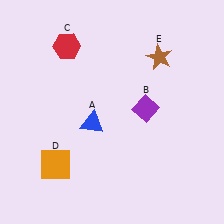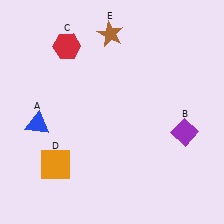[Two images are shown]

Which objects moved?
The objects that moved are: the blue triangle (A), the purple diamond (B), the brown star (E).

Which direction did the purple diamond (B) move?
The purple diamond (B) moved right.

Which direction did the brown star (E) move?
The brown star (E) moved left.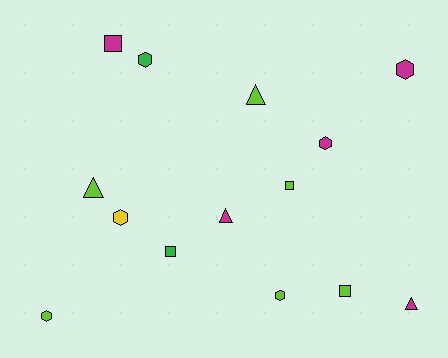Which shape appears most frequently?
Hexagon, with 6 objects.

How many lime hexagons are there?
There are 2 lime hexagons.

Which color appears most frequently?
Lime, with 6 objects.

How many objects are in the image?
There are 14 objects.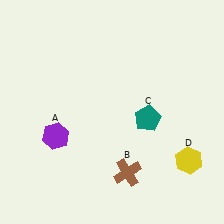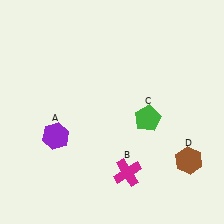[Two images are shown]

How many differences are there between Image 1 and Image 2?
There are 3 differences between the two images.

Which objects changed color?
B changed from brown to magenta. C changed from teal to green. D changed from yellow to brown.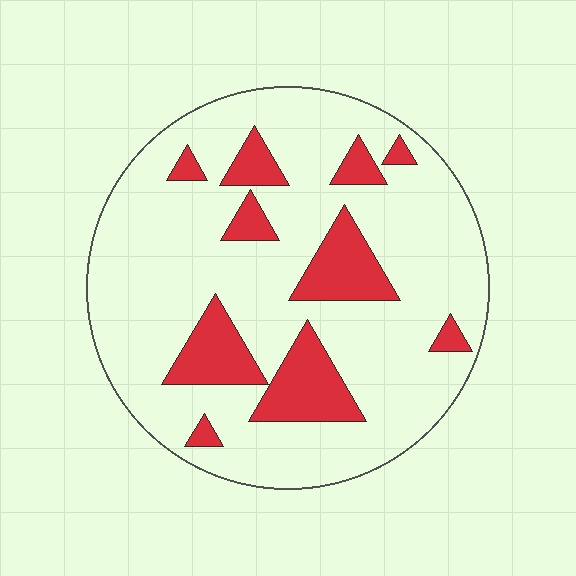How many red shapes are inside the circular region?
10.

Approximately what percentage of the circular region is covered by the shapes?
Approximately 20%.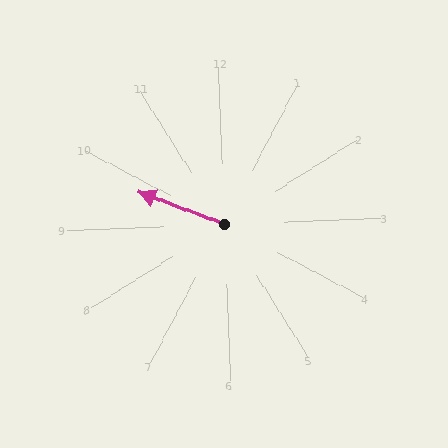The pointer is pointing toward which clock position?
Roughly 10 o'clock.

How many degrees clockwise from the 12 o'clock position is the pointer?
Approximately 293 degrees.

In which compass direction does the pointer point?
Northwest.